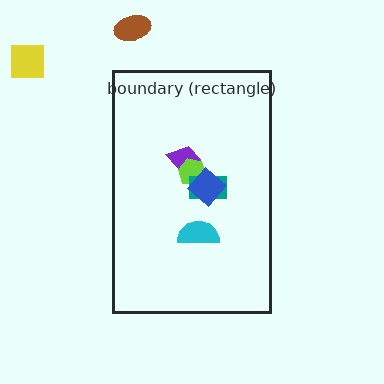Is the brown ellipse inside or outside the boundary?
Outside.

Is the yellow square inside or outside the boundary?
Outside.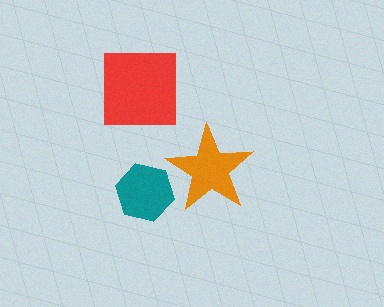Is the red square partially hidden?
No, no other shape covers it.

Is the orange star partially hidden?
Yes, it is partially covered by another shape.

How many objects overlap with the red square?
0 objects overlap with the red square.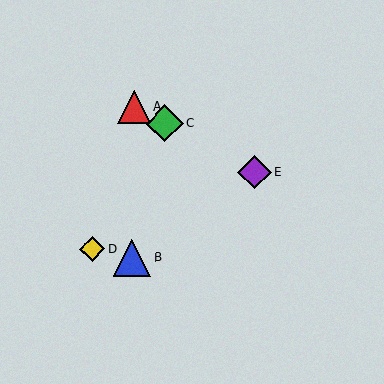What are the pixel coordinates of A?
Object A is at (134, 107).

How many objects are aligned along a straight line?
3 objects (A, C, E) are aligned along a straight line.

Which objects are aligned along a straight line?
Objects A, C, E are aligned along a straight line.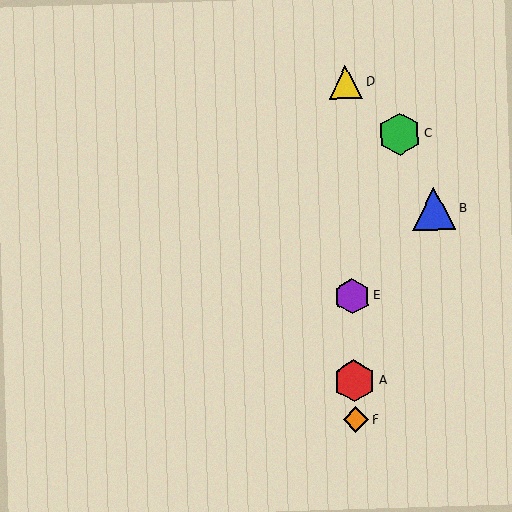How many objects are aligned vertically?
4 objects (A, D, E, F) are aligned vertically.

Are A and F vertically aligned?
Yes, both are at x≈355.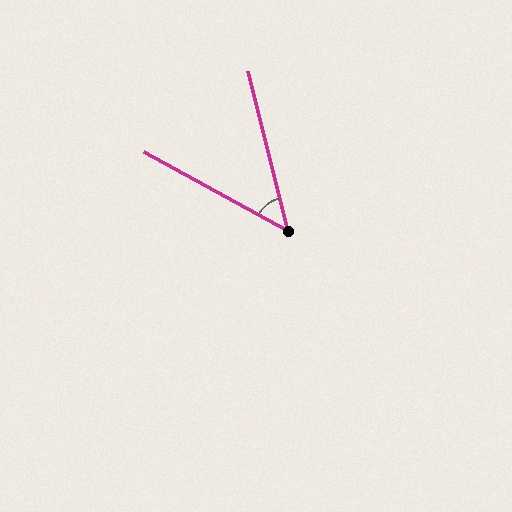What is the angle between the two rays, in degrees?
Approximately 47 degrees.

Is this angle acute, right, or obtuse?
It is acute.